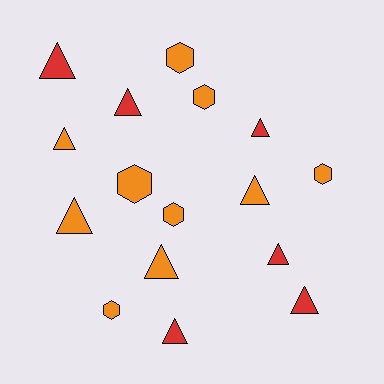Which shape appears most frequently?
Triangle, with 10 objects.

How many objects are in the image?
There are 16 objects.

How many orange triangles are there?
There are 4 orange triangles.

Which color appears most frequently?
Orange, with 10 objects.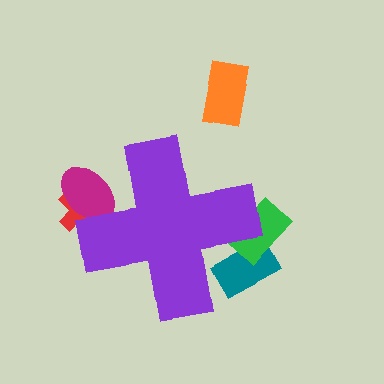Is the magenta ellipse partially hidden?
Yes, the magenta ellipse is partially hidden behind the purple cross.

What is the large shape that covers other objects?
A purple cross.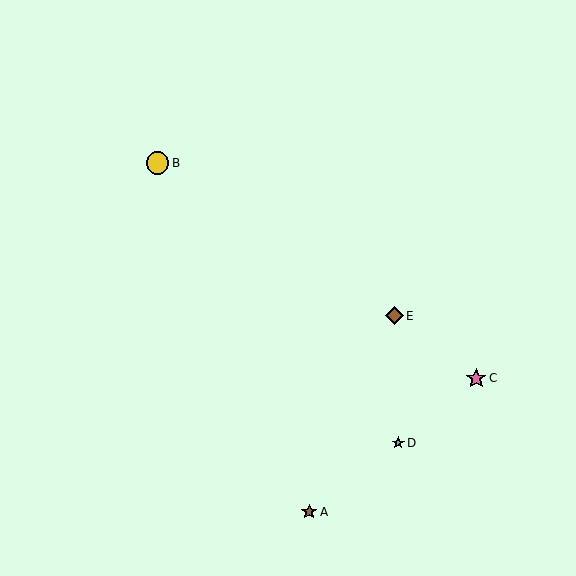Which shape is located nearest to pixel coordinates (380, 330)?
The brown diamond (labeled E) at (394, 316) is nearest to that location.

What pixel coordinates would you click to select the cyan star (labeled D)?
Click at (398, 443) to select the cyan star D.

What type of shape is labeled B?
Shape B is a yellow circle.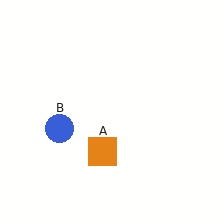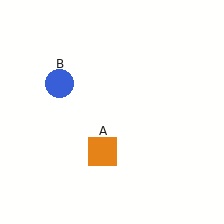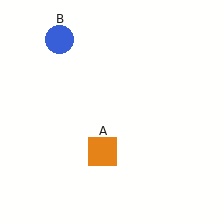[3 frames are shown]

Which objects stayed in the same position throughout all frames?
Orange square (object A) remained stationary.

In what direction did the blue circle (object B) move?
The blue circle (object B) moved up.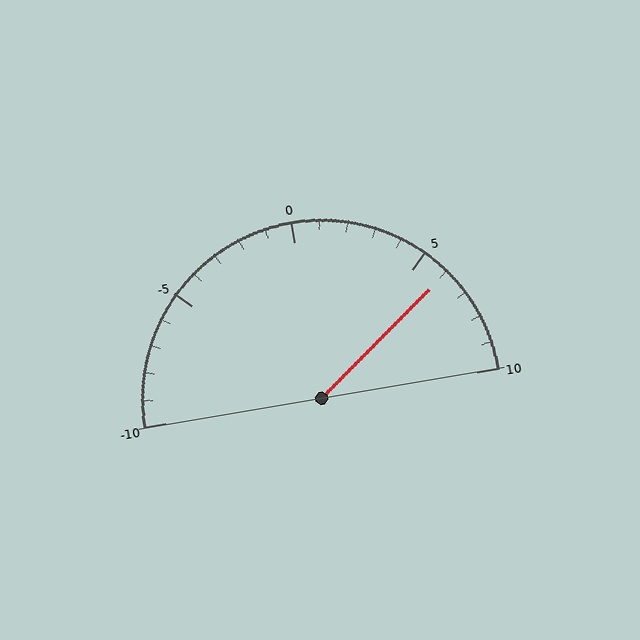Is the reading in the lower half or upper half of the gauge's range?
The reading is in the upper half of the range (-10 to 10).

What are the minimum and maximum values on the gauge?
The gauge ranges from -10 to 10.